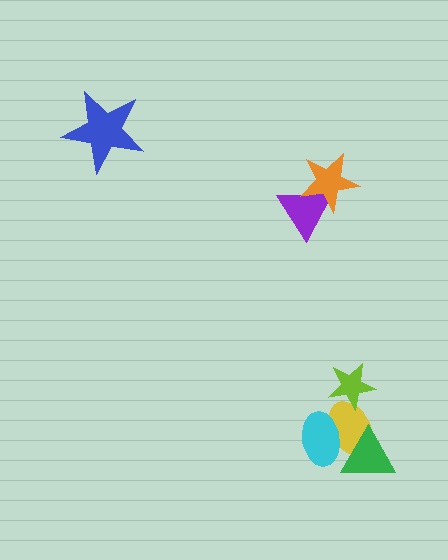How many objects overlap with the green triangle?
2 objects overlap with the green triangle.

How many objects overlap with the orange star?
1 object overlaps with the orange star.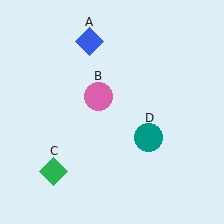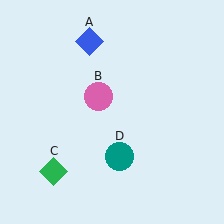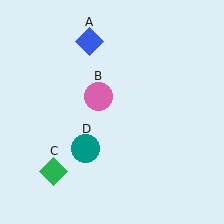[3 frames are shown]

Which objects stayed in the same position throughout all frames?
Blue diamond (object A) and pink circle (object B) and green diamond (object C) remained stationary.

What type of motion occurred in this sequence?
The teal circle (object D) rotated clockwise around the center of the scene.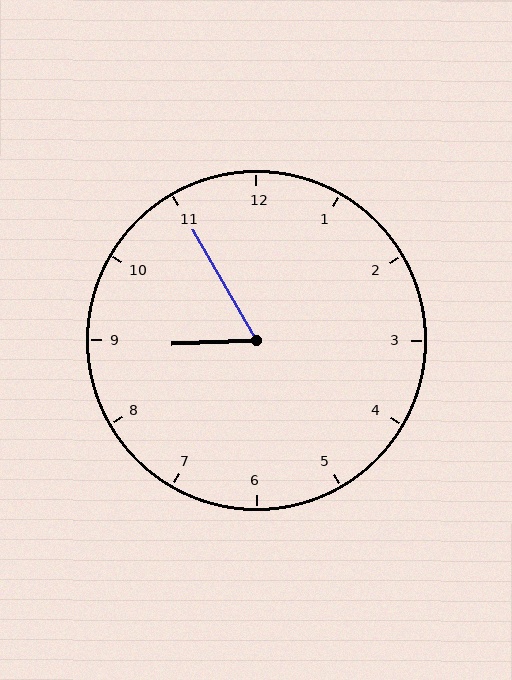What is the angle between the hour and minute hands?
Approximately 62 degrees.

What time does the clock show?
8:55.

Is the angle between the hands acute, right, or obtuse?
It is acute.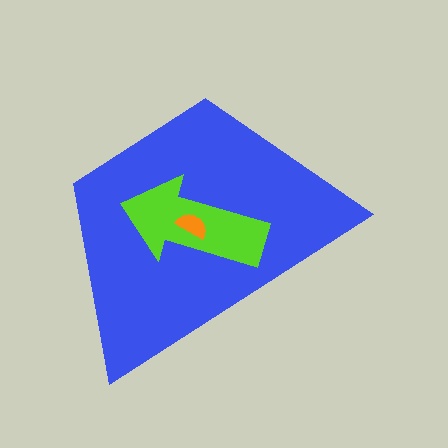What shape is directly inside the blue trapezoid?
The lime arrow.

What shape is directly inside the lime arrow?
The orange semicircle.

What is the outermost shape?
The blue trapezoid.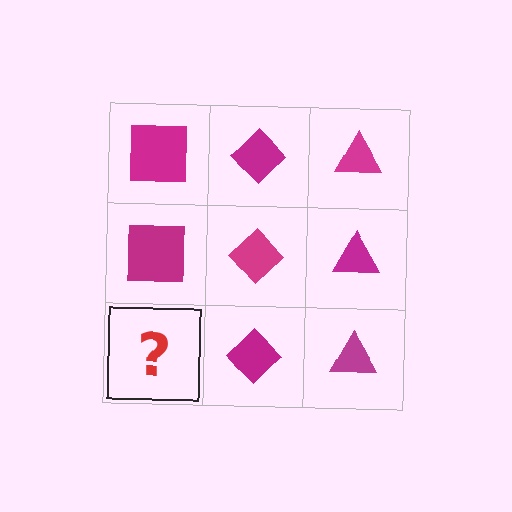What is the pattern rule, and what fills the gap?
The rule is that each column has a consistent shape. The gap should be filled with a magenta square.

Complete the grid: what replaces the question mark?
The question mark should be replaced with a magenta square.